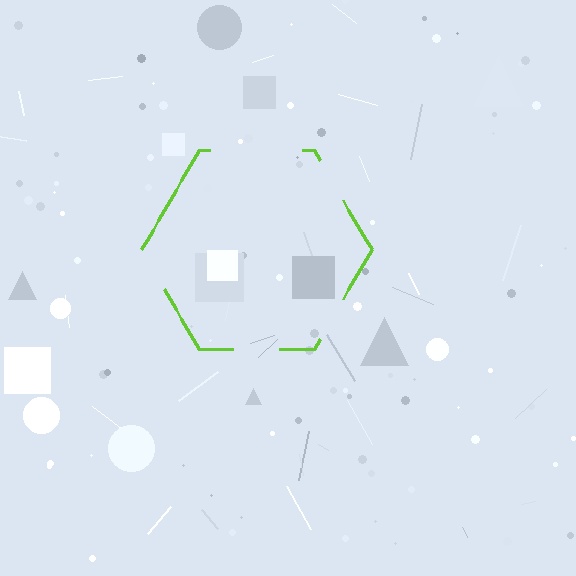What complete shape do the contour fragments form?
The contour fragments form a hexagon.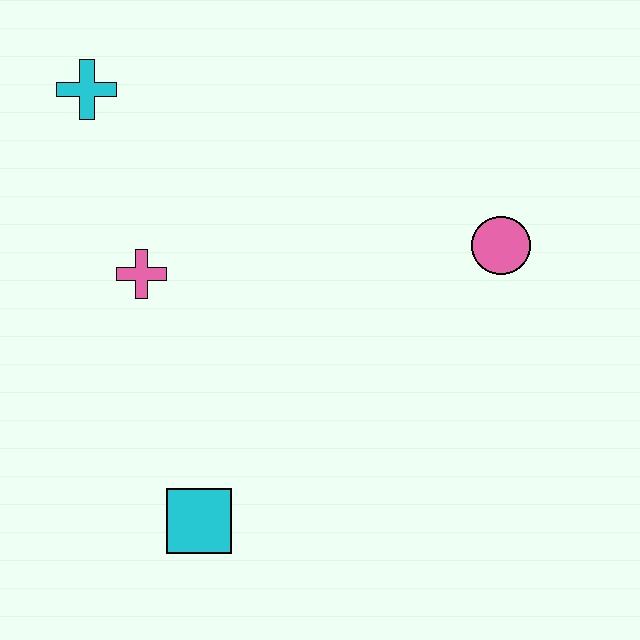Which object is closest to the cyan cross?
The pink cross is closest to the cyan cross.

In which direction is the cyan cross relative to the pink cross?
The cyan cross is above the pink cross.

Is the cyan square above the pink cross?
No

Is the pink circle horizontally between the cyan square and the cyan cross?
No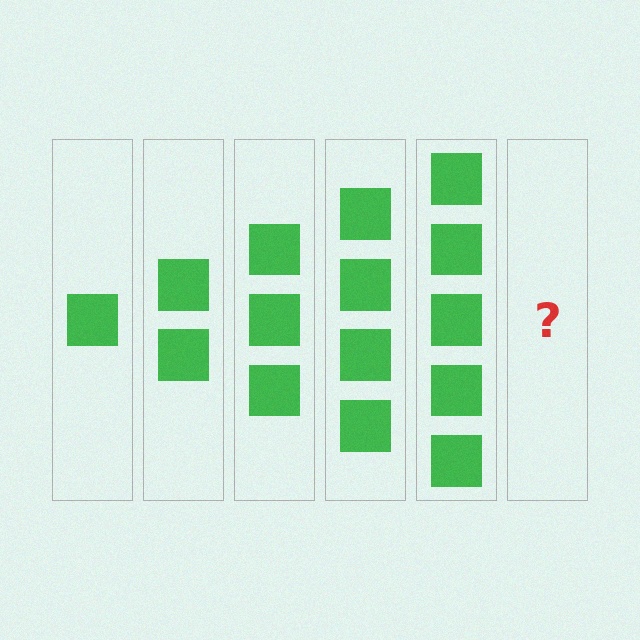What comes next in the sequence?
The next element should be 6 squares.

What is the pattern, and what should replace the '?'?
The pattern is that each step adds one more square. The '?' should be 6 squares.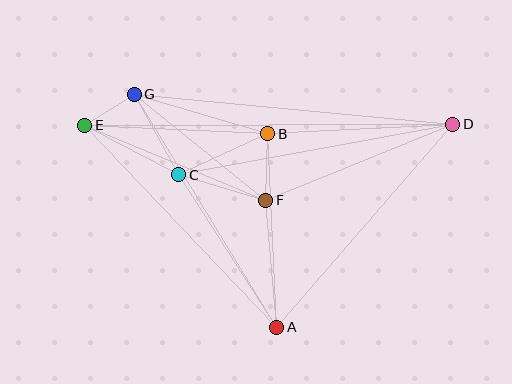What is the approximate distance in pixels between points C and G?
The distance between C and G is approximately 92 pixels.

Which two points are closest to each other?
Points E and G are closest to each other.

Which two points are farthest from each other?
Points D and E are farthest from each other.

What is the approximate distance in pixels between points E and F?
The distance between E and F is approximately 196 pixels.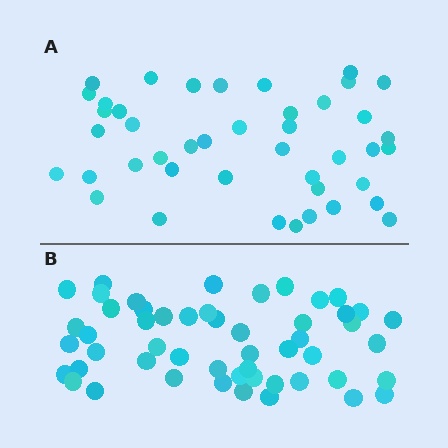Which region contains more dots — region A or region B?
Region B (the bottom region) has more dots.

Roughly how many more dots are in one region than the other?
Region B has roughly 8 or so more dots than region A.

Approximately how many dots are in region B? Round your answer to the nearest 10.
About 50 dots. (The exact count is 52, which rounds to 50.)